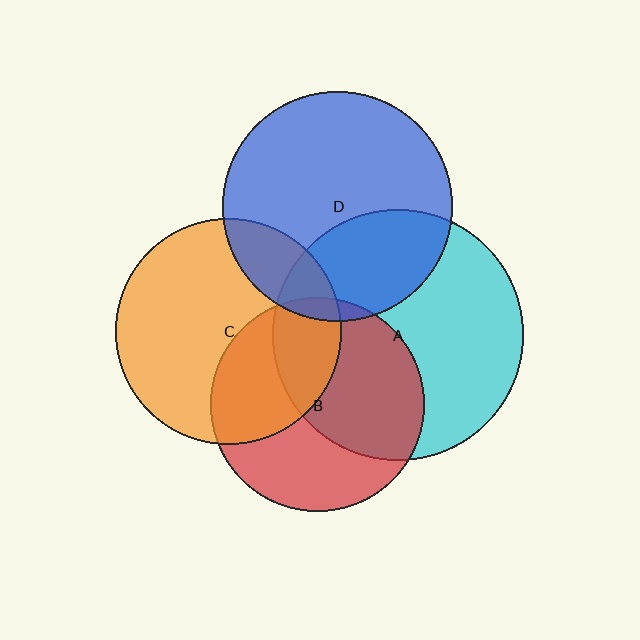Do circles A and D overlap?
Yes.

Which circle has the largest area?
Circle A (cyan).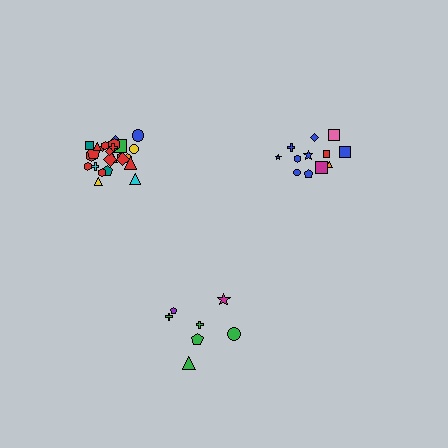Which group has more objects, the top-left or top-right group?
The top-left group.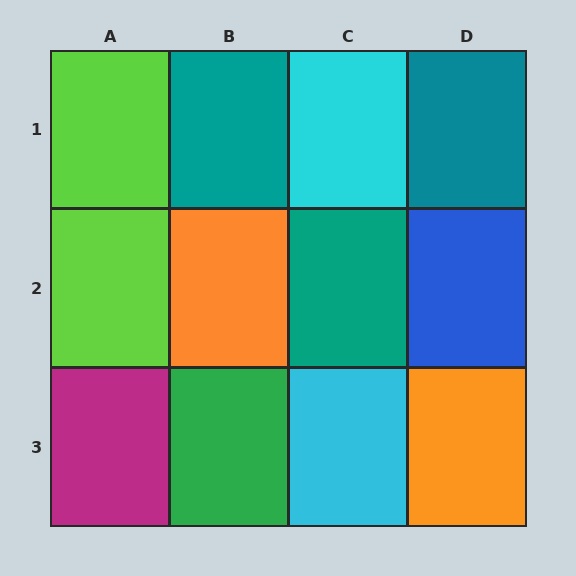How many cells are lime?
2 cells are lime.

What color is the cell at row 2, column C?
Teal.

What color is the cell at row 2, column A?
Lime.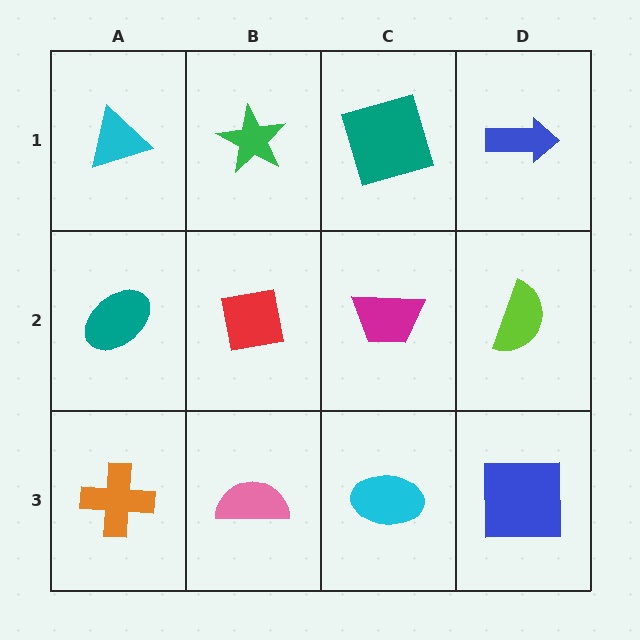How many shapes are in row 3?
4 shapes.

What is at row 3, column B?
A pink semicircle.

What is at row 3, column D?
A blue square.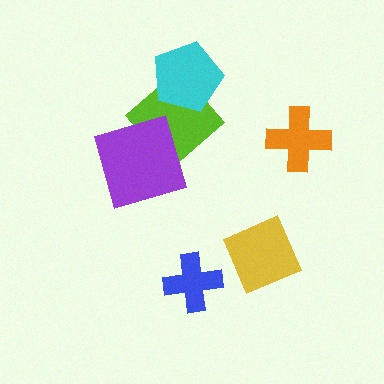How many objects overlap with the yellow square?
0 objects overlap with the yellow square.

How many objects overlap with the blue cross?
0 objects overlap with the blue cross.